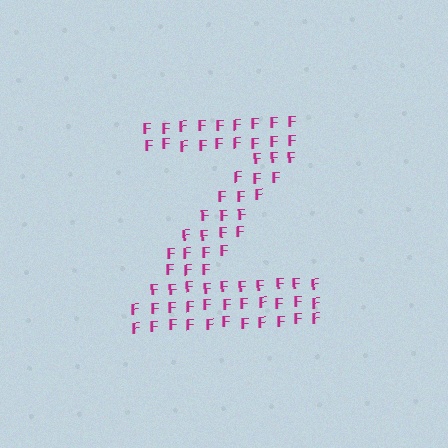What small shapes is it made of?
It is made of small letter F's.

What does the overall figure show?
The overall figure shows the letter Z.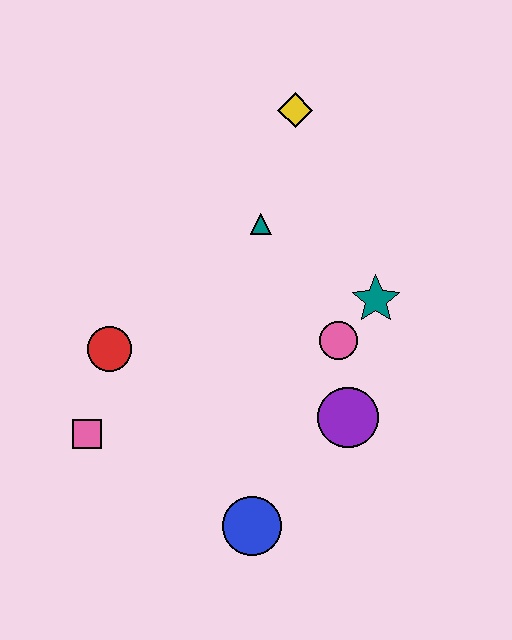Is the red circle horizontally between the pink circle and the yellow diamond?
No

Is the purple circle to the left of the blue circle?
No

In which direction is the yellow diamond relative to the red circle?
The yellow diamond is above the red circle.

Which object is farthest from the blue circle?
The yellow diamond is farthest from the blue circle.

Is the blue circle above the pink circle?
No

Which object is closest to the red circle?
The pink square is closest to the red circle.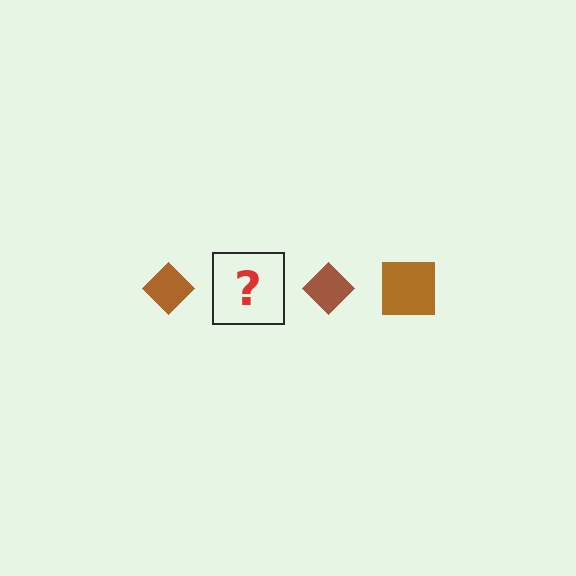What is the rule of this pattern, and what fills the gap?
The rule is that the pattern cycles through diamond, square shapes in brown. The gap should be filled with a brown square.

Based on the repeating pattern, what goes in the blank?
The blank should be a brown square.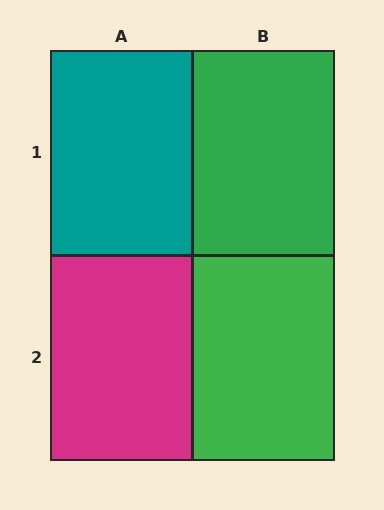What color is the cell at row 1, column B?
Green.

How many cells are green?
2 cells are green.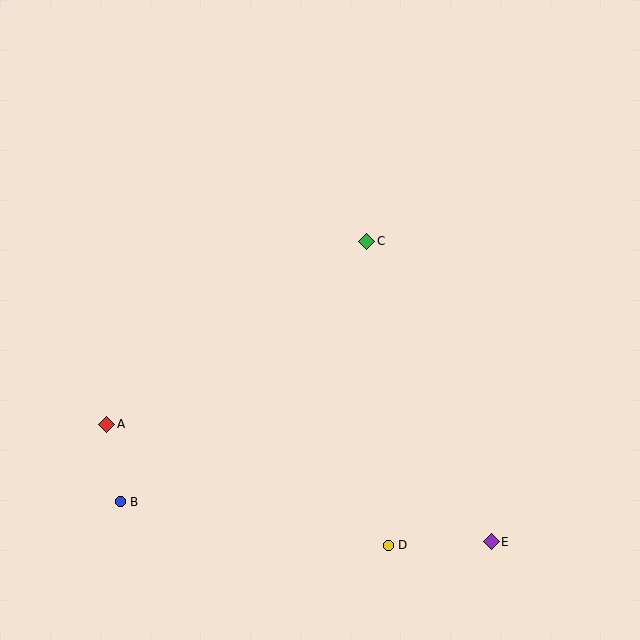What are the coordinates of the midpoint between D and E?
The midpoint between D and E is at (440, 543).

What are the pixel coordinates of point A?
Point A is at (107, 424).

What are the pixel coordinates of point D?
Point D is at (388, 545).